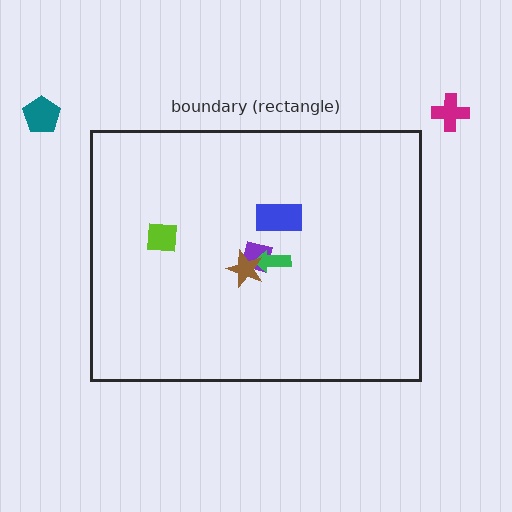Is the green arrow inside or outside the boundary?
Inside.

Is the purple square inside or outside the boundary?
Inside.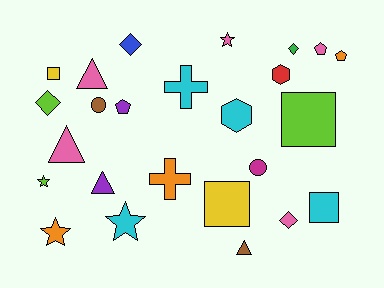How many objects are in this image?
There are 25 objects.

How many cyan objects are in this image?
There are 4 cyan objects.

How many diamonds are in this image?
There are 4 diamonds.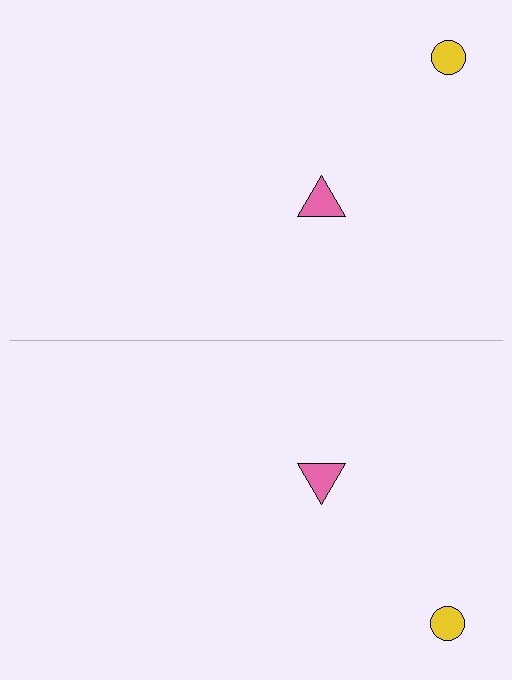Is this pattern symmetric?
Yes, this pattern has bilateral (reflection) symmetry.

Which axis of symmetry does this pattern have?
The pattern has a horizontal axis of symmetry running through the center of the image.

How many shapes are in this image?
There are 4 shapes in this image.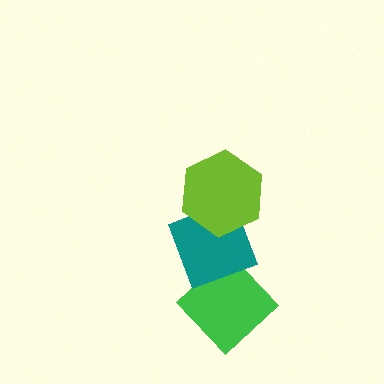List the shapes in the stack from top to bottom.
From top to bottom: the lime hexagon, the teal diamond, the green diamond.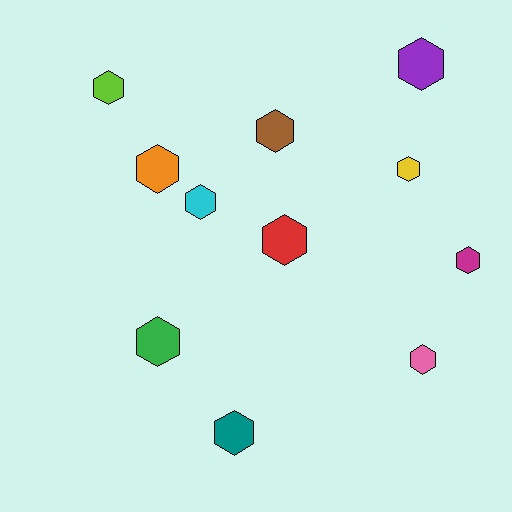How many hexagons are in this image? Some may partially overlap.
There are 11 hexagons.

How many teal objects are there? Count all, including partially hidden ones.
There is 1 teal object.